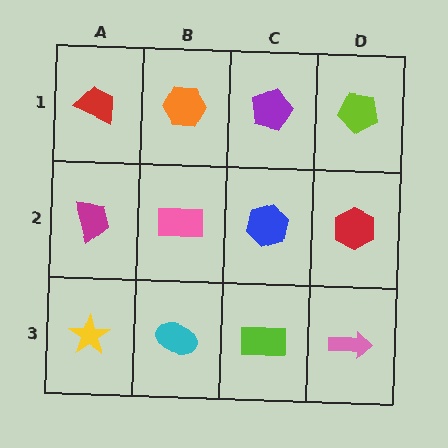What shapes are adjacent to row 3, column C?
A blue hexagon (row 2, column C), a cyan ellipse (row 3, column B), a pink arrow (row 3, column D).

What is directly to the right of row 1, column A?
An orange hexagon.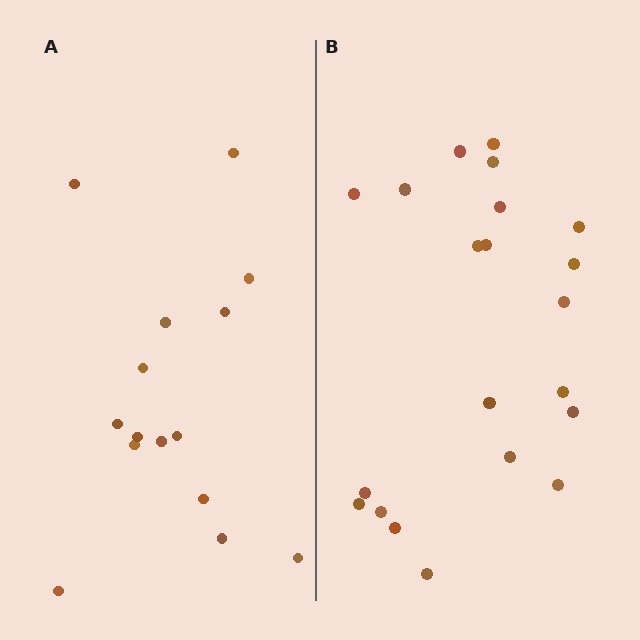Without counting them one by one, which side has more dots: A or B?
Region B (the right region) has more dots.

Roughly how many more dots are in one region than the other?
Region B has about 6 more dots than region A.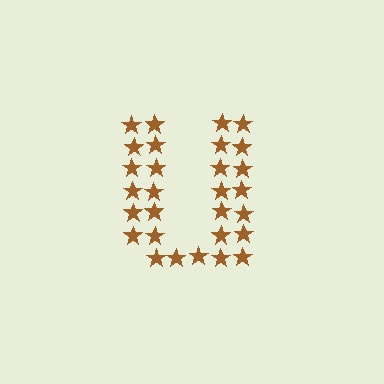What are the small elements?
The small elements are stars.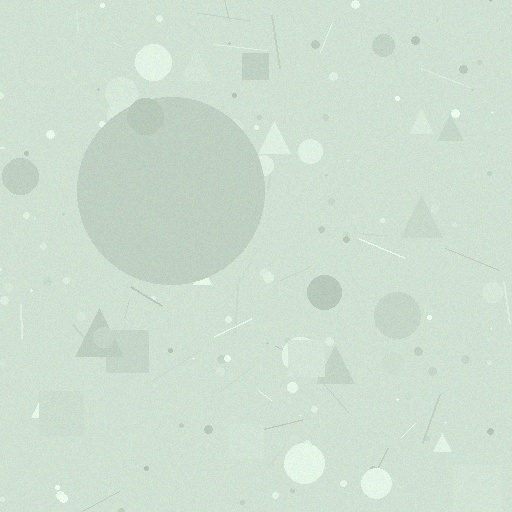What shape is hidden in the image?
A circle is hidden in the image.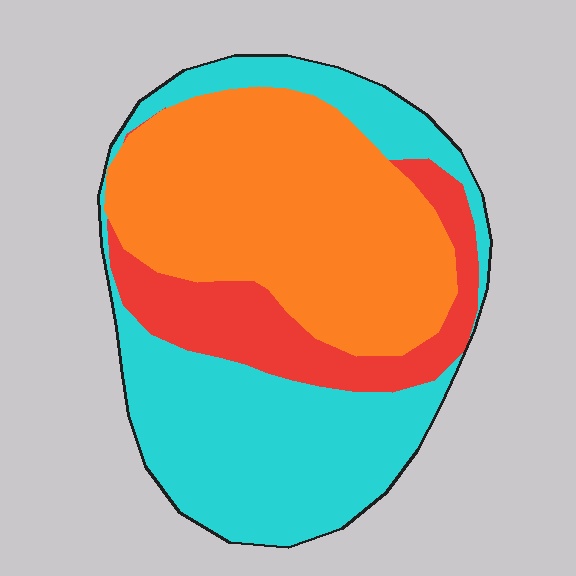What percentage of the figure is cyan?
Cyan takes up between a third and a half of the figure.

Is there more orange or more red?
Orange.